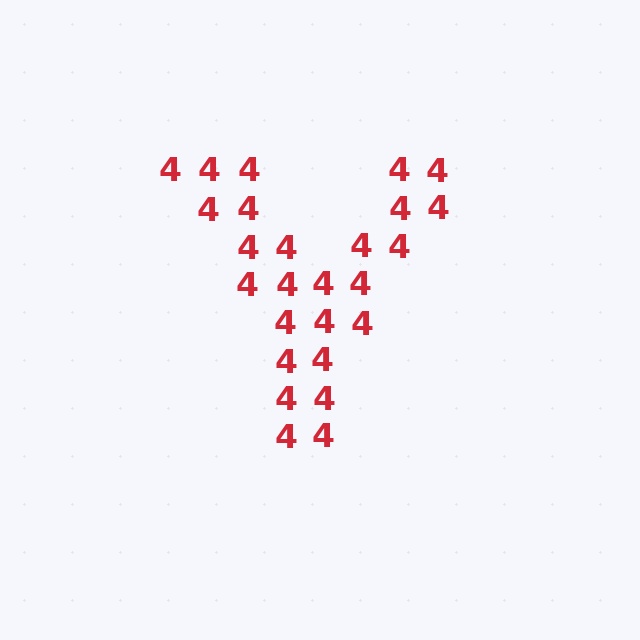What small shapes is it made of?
It is made of small digit 4's.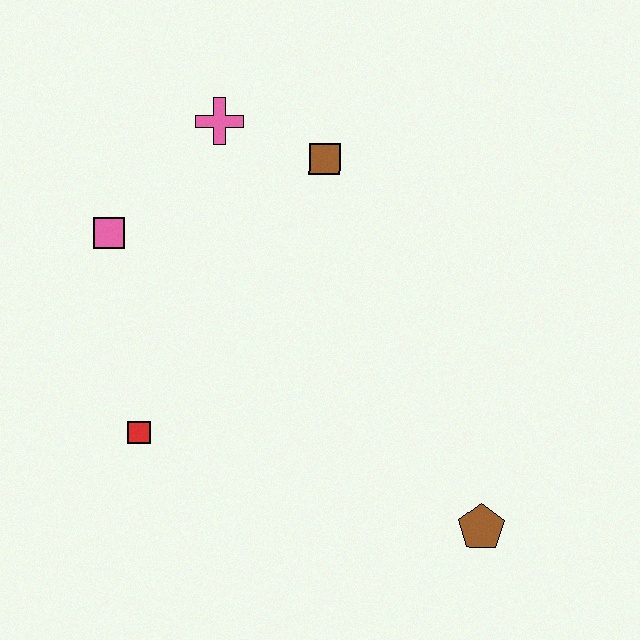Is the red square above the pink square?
No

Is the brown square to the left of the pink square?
No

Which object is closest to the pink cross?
The brown square is closest to the pink cross.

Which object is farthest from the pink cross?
The brown pentagon is farthest from the pink cross.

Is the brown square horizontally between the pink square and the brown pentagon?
Yes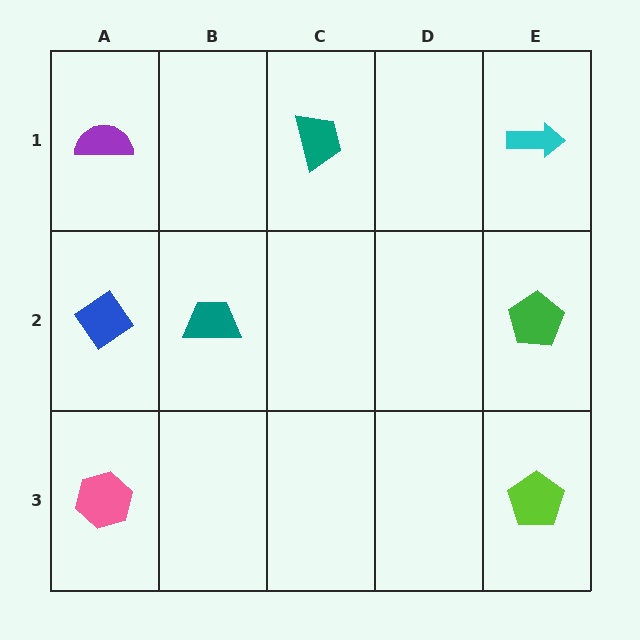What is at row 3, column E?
A lime pentagon.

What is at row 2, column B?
A teal trapezoid.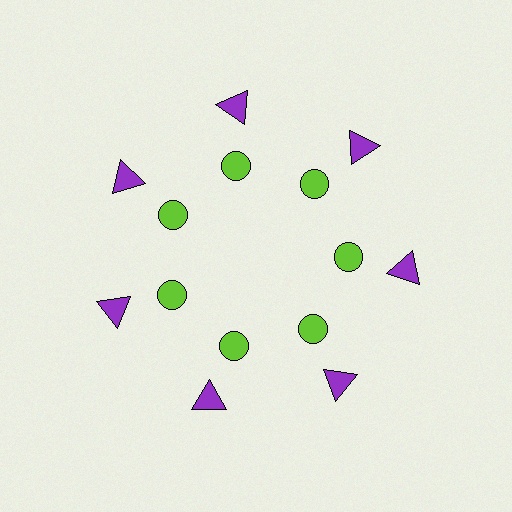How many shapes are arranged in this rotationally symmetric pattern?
There are 14 shapes, arranged in 7 groups of 2.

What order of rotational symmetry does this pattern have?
This pattern has 7-fold rotational symmetry.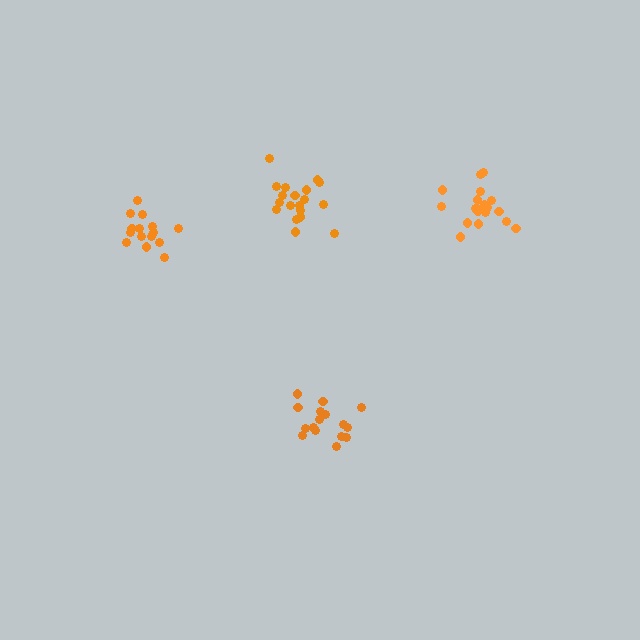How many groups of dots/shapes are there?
There are 4 groups.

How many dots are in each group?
Group 1: 15 dots, Group 2: 20 dots, Group 3: 17 dots, Group 4: 19 dots (71 total).